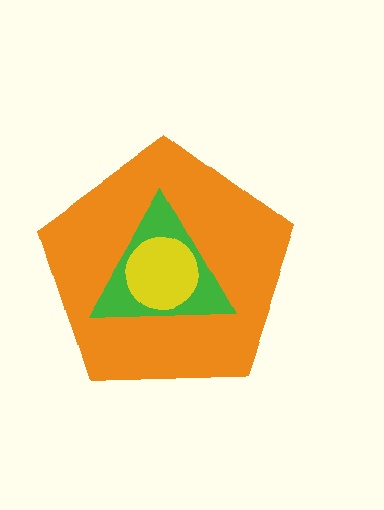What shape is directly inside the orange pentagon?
The green triangle.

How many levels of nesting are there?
3.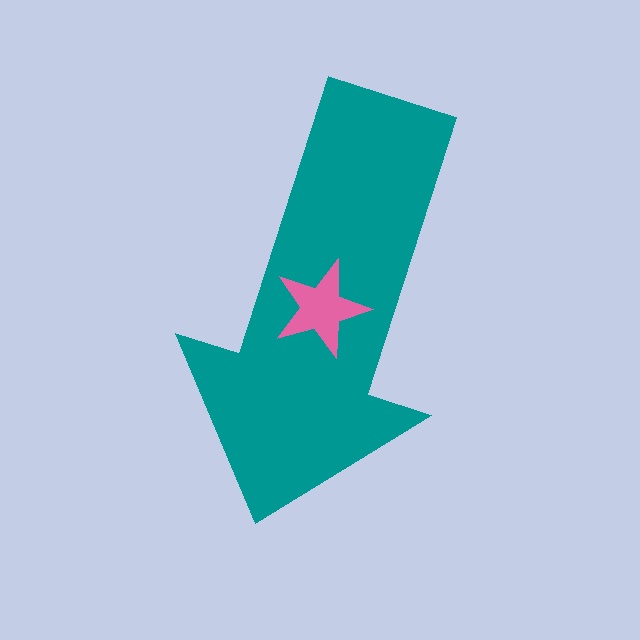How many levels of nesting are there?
2.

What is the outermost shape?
The teal arrow.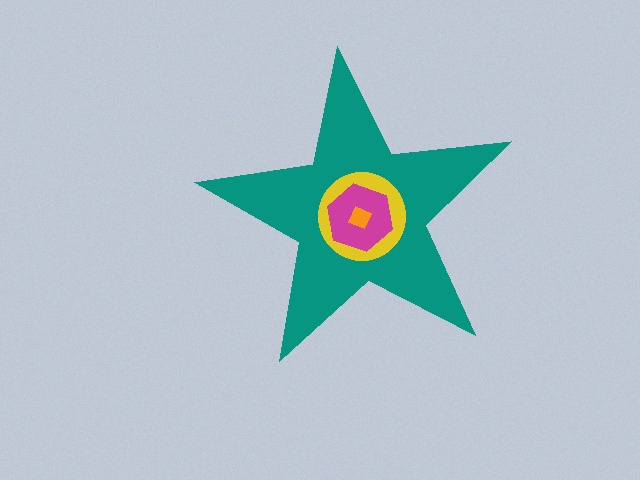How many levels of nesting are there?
4.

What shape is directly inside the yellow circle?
The magenta hexagon.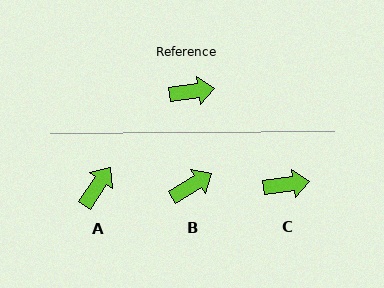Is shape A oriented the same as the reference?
No, it is off by about 48 degrees.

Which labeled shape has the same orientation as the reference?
C.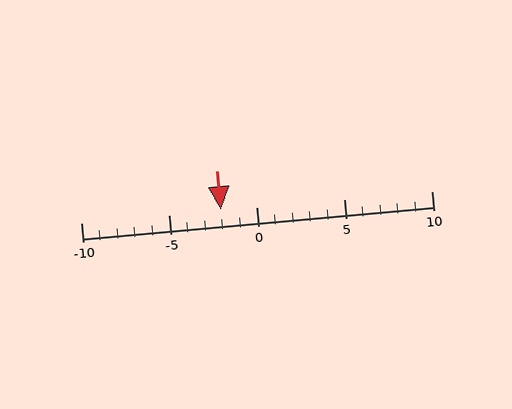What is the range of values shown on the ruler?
The ruler shows values from -10 to 10.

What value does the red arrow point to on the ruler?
The red arrow points to approximately -2.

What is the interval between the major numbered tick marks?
The major tick marks are spaced 5 units apart.